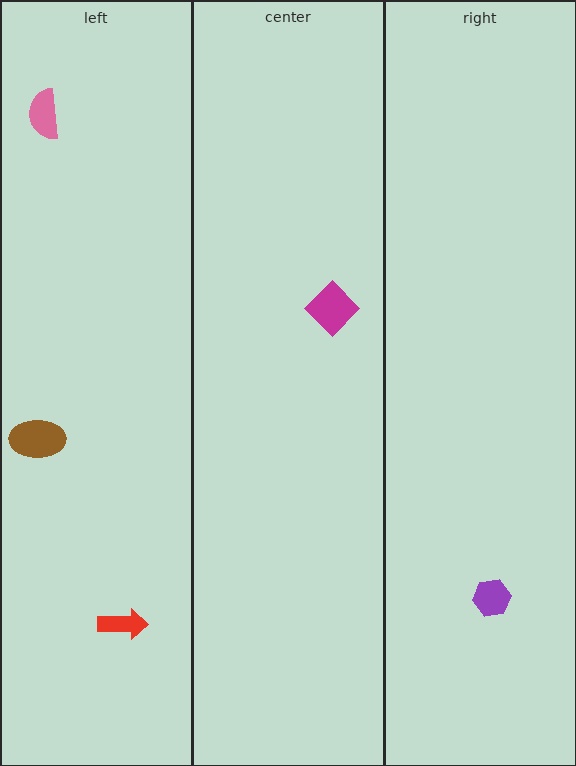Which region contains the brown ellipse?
The left region.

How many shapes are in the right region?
1.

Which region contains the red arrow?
The left region.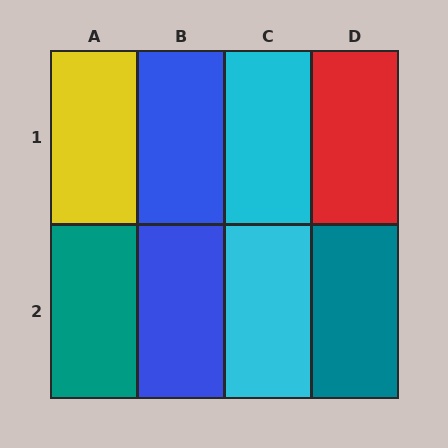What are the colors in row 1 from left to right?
Yellow, blue, cyan, red.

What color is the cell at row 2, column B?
Blue.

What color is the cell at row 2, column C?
Cyan.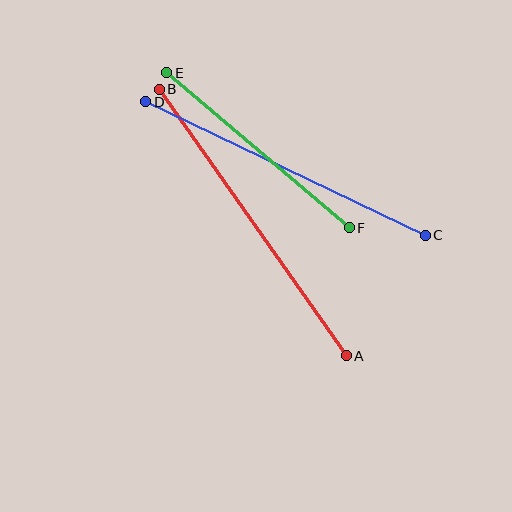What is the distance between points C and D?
The distance is approximately 310 pixels.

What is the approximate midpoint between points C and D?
The midpoint is at approximately (285, 168) pixels.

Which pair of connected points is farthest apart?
Points A and B are farthest apart.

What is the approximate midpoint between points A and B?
The midpoint is at approximately (253, 223) pixels.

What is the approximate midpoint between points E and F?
The midpoint is at approximately (258, 150) pixels.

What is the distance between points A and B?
The distance is approximately 326 pixels.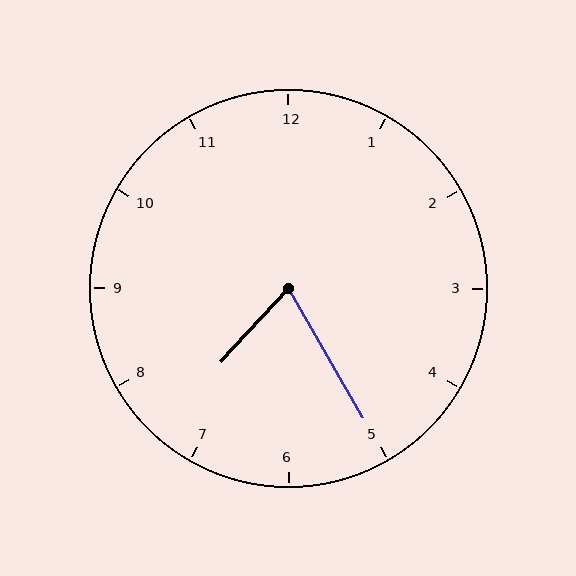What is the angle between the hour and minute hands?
Approximately 72 degrees.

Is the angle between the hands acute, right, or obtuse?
It is acute.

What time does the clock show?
7:25.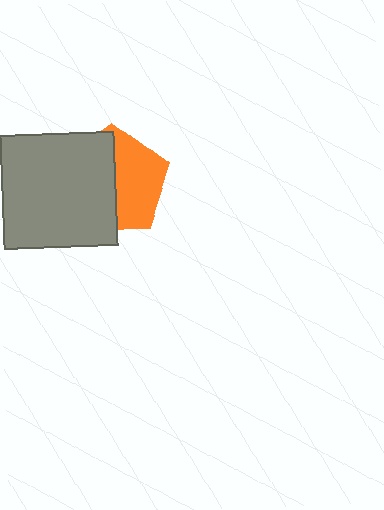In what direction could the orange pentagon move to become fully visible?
The orange pentagon could move right. That would shift it out from behind the gray square entirely.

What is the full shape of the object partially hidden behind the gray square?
The partially hidden object is an orange pentagon.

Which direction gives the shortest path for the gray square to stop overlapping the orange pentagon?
Moving left gives the shortest separation.